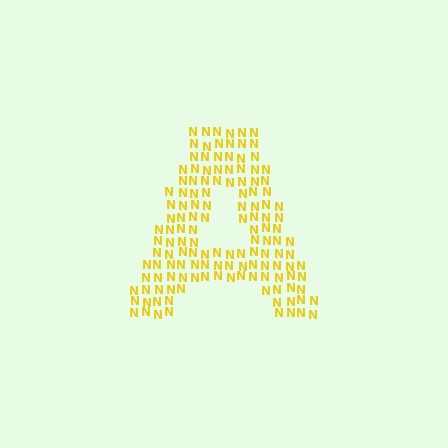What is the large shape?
The large shape is the letter A.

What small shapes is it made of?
It is made of small letter N's.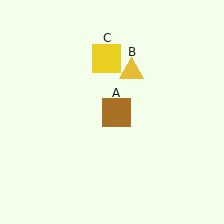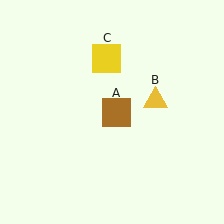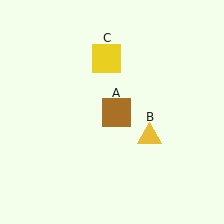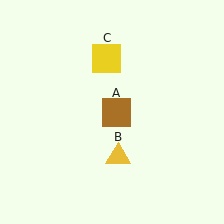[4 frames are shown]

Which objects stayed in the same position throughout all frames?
Brown square (object A) and yellow square (object C) remained stationary.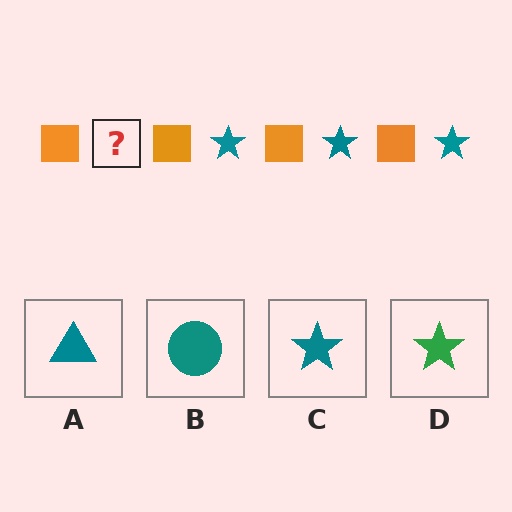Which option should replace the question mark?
Option C.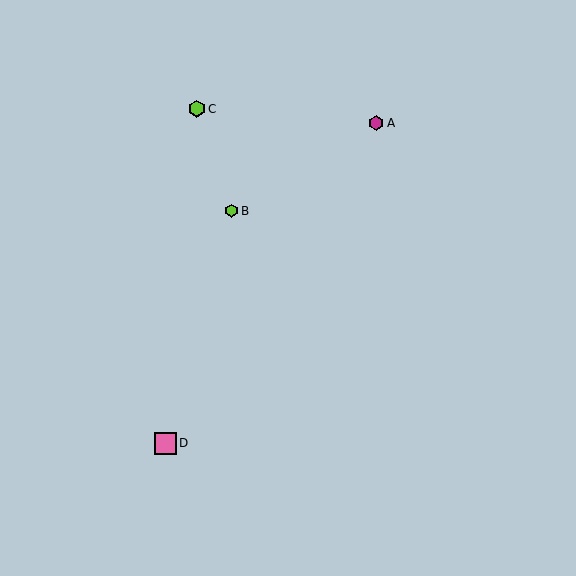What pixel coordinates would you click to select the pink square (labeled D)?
Click at (166, 443) to select the pink square D.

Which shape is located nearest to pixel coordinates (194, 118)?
The lime hexagon (labeled C) at (197, 109) is nearest to that location.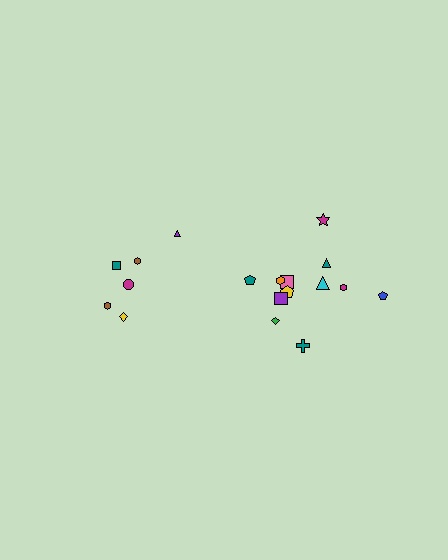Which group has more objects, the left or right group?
The right group.